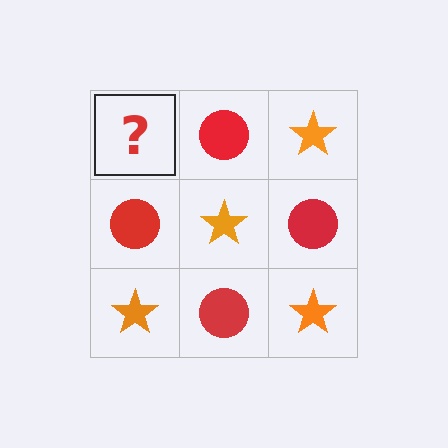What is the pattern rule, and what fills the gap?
The rule is that it alternates orange star and red circle in a checkerboard pattern. The gap should be filled with an orange star.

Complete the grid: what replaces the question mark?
The question mark should be replaced with an orange star.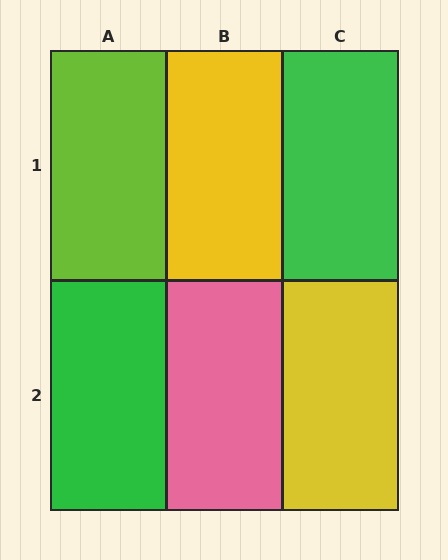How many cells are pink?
1 cell is pink.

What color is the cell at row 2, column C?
Yellow.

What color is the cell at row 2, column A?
Green.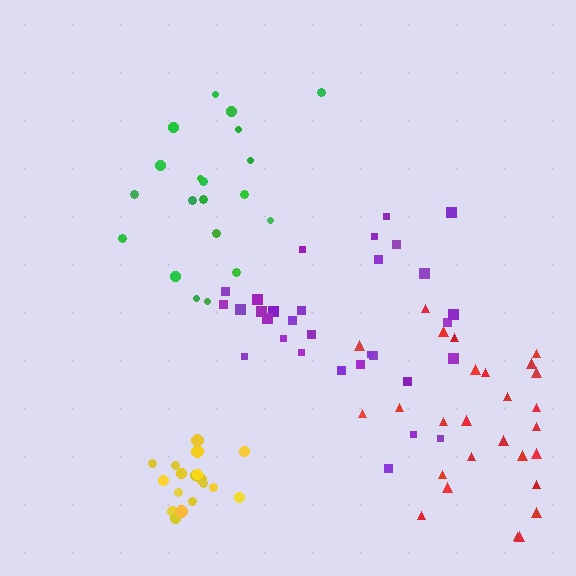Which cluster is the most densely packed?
Yellow.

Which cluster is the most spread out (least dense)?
Green.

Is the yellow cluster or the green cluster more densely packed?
Yellow.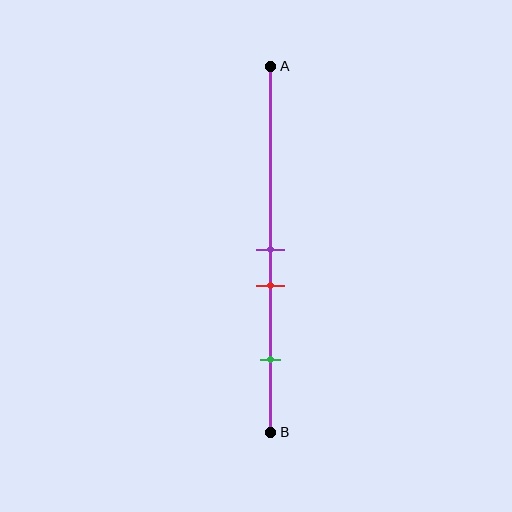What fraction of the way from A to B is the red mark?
The red mark is approximately 60% (0.6) of the way from A to B.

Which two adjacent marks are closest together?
The purple and red marks are the closest adjacent pair.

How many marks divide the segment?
There are 3 marks dividing the segment.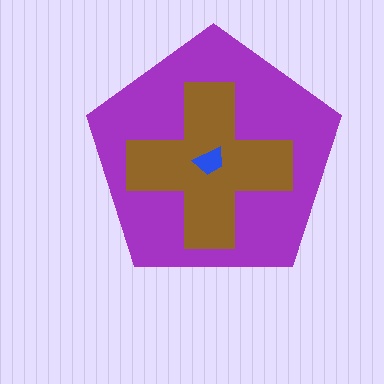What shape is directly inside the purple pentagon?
The brown cross.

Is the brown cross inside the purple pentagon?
Yes.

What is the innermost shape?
The blue trapezoid.